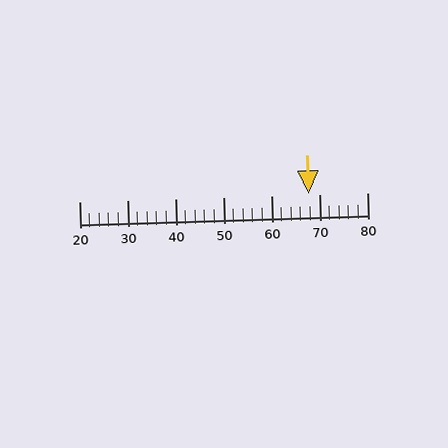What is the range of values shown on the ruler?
The ruler shows values from 20 to 80.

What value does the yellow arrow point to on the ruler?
The yellow arrow points to approximately 68.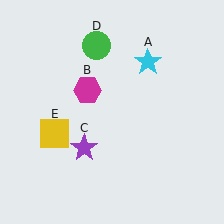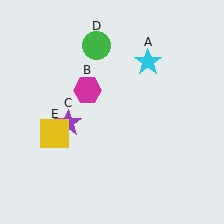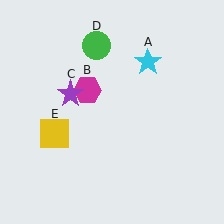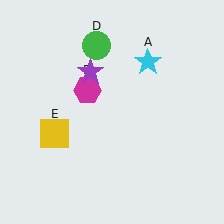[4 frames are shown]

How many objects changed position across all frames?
1 object changed position: purple star (object C).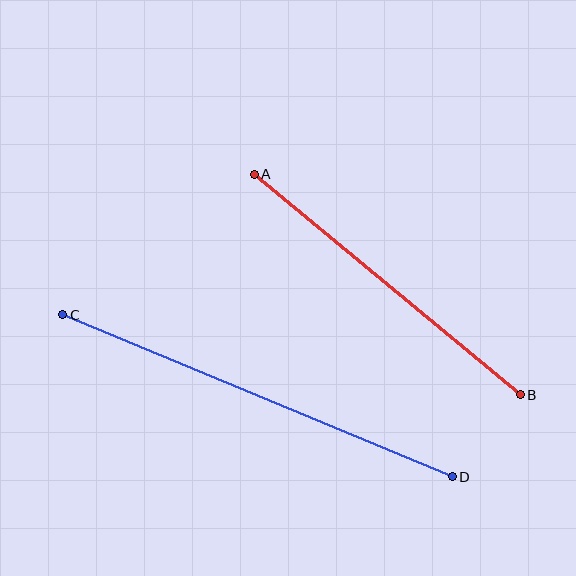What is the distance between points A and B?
The distance is approximately 345 pixels.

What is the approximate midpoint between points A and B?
The midpoint is at approximately (387, 285) pixels.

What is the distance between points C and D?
The distance is approximately 422 pixels.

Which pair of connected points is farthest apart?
Points C and D are farthest apart.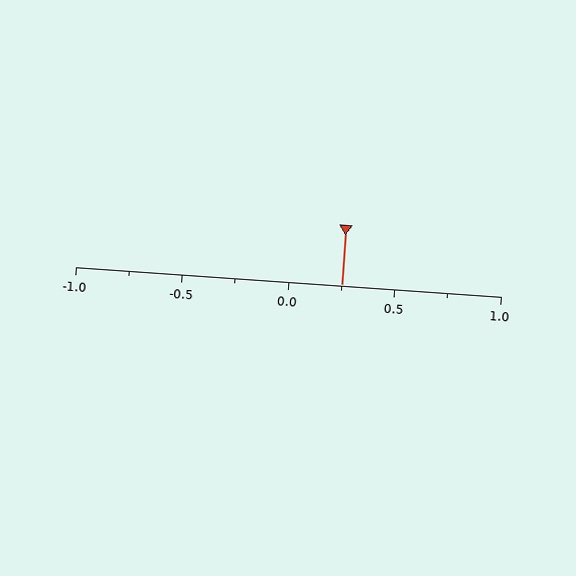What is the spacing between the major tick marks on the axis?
The major ticks are spaced 0.5 apart.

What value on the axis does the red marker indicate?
The marker indicates approximately 0.25.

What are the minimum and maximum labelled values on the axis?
The axis runs from -1.0 to 1.0.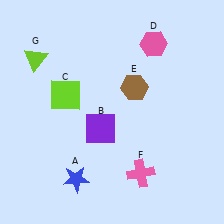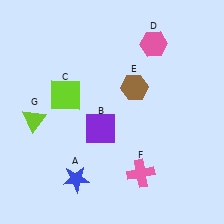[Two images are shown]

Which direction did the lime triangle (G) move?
The lime triangle (G) moved down.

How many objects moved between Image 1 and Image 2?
1 object moved between the two images.